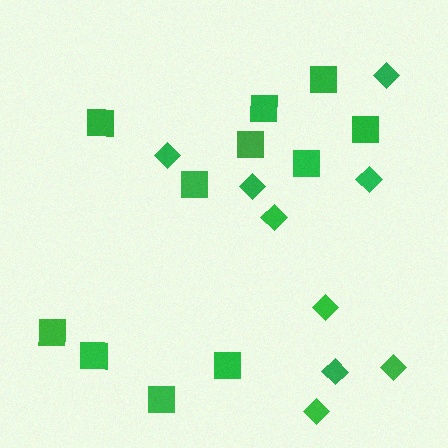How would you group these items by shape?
There are 2 groups: one group of diamonds (9) and one group of squares (11).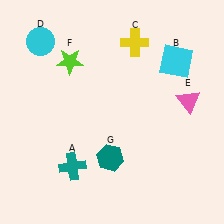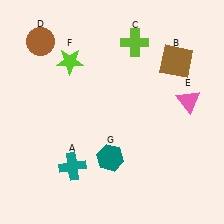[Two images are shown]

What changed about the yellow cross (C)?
In Image 1, C is yellow. In Image 2, it changed to lime.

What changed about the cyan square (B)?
In Image 1, B is cyan. In Image 2, it changed to brown.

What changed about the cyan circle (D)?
In Image 1, D is cyan. In Image 2, it changed to brown.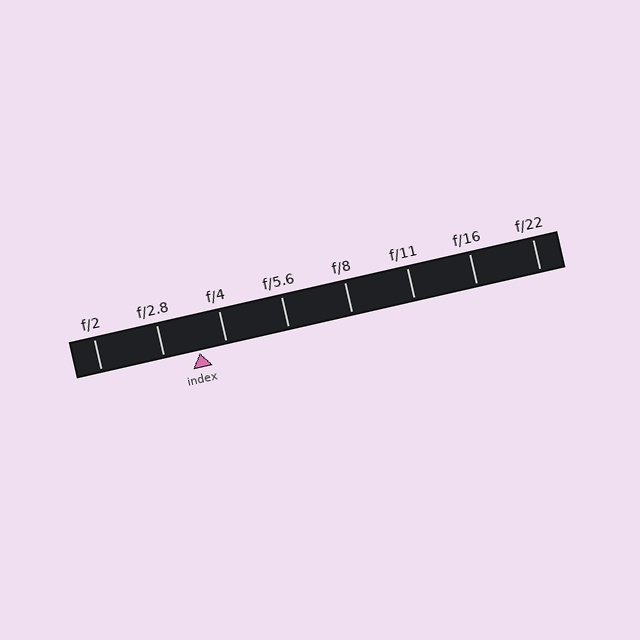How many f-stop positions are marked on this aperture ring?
There are 8 f-stop positions marked.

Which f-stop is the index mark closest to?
The index mark is closest to f/4.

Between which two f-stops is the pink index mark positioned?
The index mark is between f/2.8 and f/4.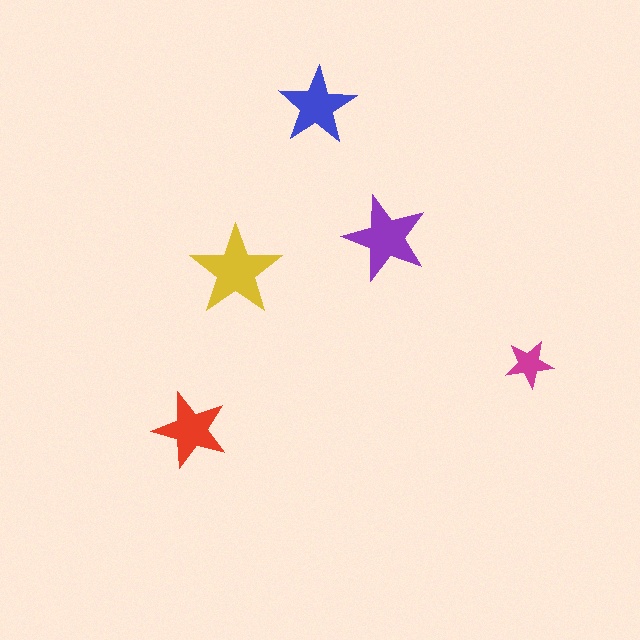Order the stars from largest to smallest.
the yellow one, the purple one, the blue one, the red one, the magenta one.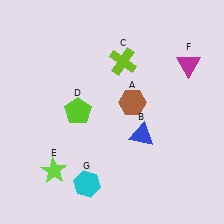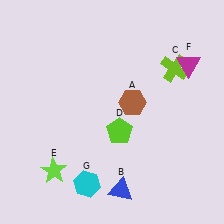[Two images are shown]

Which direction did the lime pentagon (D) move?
The lime pentagon (D) moved right.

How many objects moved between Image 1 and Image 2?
3 objects moved between the two images.